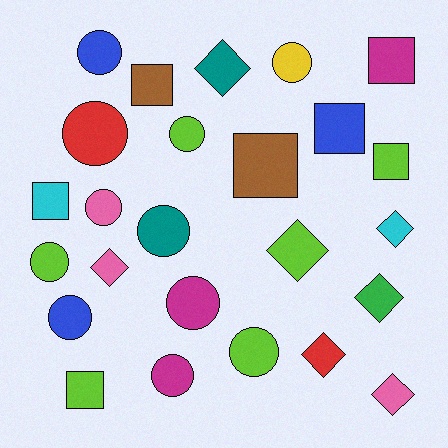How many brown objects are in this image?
There are 2 brown objects.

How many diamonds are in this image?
There are 7 diamonds.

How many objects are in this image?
There are 25 objects.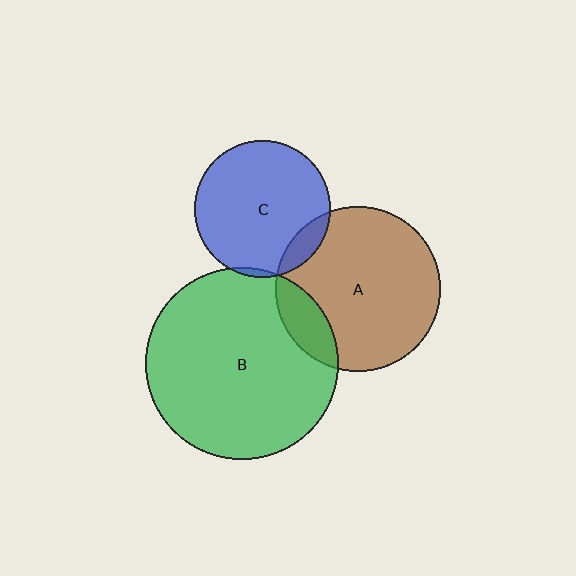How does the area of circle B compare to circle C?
Approximately 2.0 times.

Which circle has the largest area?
Circle B (green).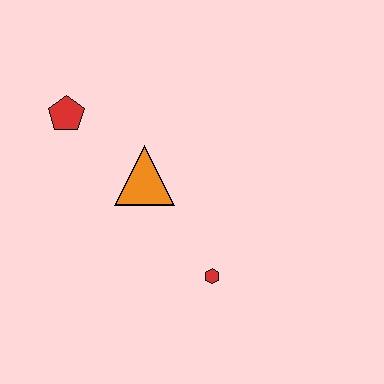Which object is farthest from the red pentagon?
The red hexagon is farthest from the red pentagon.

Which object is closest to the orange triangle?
The red pentagon is closest to the orange triangle.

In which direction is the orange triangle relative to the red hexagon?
The orange triangle is above the red hexagon.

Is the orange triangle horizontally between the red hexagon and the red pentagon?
Yes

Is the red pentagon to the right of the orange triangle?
No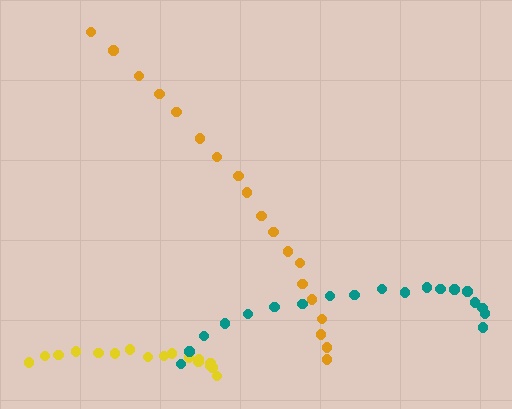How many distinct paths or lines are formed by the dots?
There are 3 distinct paths.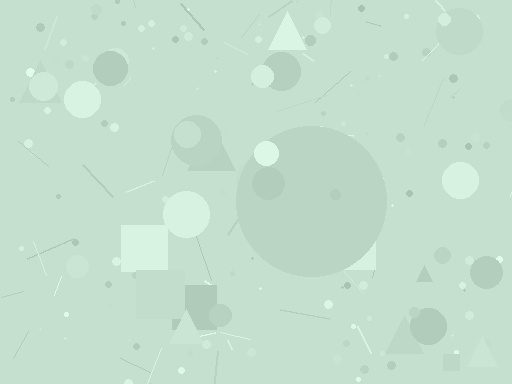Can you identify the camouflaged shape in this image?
The camouflaged shape is a circle.